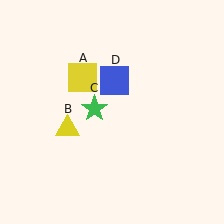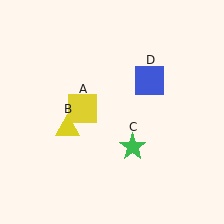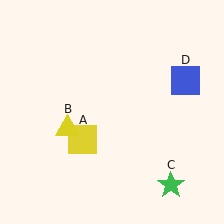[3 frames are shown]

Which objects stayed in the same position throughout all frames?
Yellow triangle (object B) remained stationary.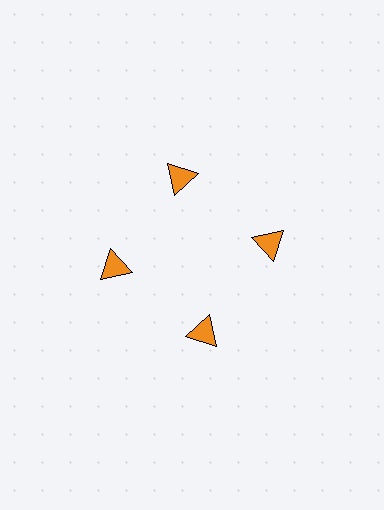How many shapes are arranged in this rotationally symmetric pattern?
There are 4 shapes, arranged in 4 groups of 1.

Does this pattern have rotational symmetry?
Yes, this pattern has 4-fold rotational symmetry. It looks the same after rotating 90 degrees around the center.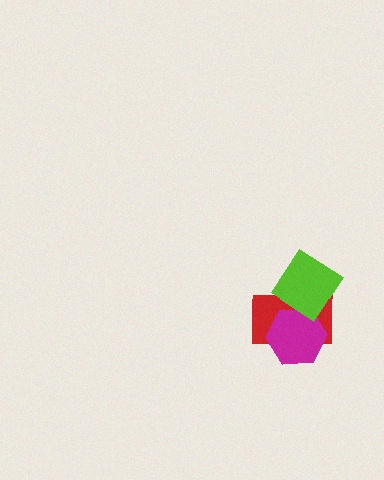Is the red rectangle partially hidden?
Yes, it is partially covered by another shape.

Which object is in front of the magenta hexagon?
The lime diamond is in front of the magenta hexagon.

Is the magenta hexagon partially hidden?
Yes, it is partially covered by another shape.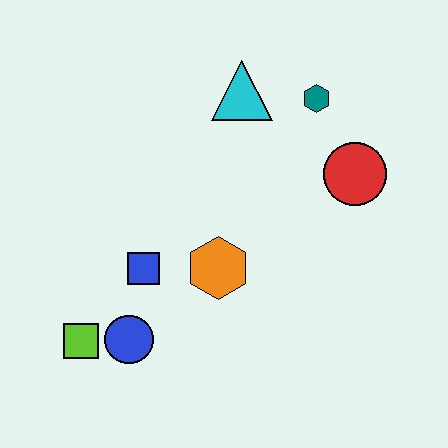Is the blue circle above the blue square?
No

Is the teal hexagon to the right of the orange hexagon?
Yes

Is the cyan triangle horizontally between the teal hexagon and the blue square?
Yes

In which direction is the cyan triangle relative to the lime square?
The cyan triangle is above the lime square.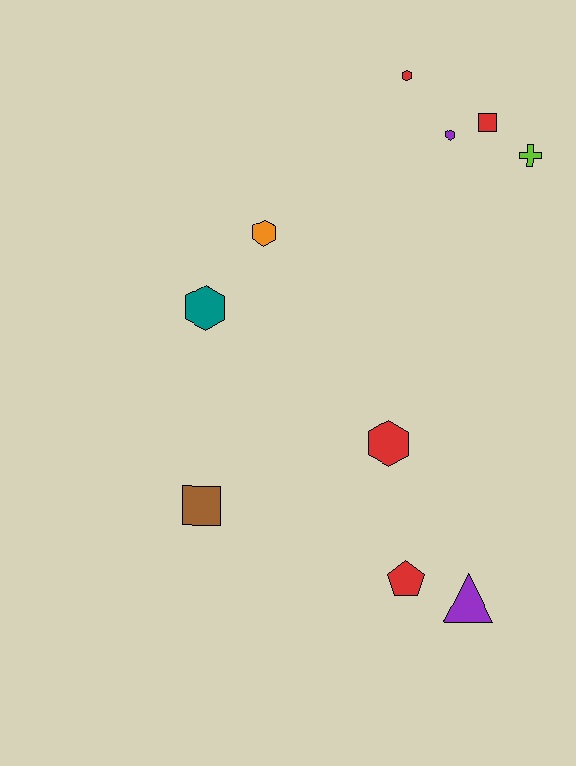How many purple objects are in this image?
There are 2 purple objects.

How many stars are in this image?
There are no stars.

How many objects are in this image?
There are 10 objects.